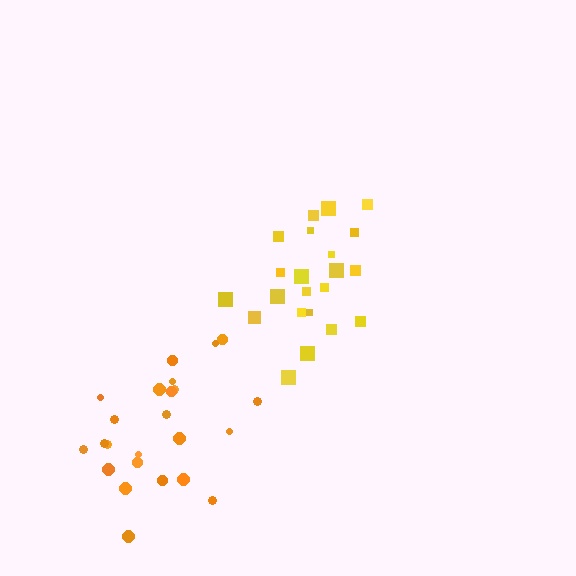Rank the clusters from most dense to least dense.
yellow, orange.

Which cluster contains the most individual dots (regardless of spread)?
Orange (24).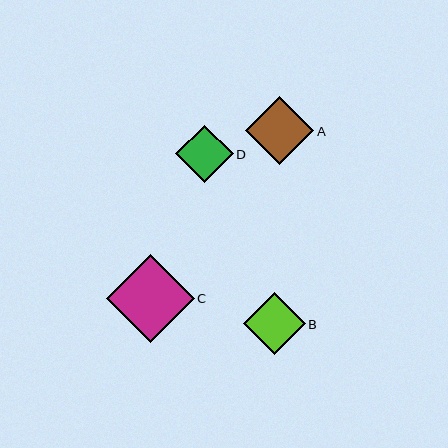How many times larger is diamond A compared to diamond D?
Diamond A is approximately 1.2 times the size of diamond D.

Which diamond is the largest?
Diamond C is the largest with a size of approximately 88 pixels.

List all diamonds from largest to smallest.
From largest to smallest: C, A, B, D.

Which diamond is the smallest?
Diamond D is the smallest with a size of approximately 57 pixels.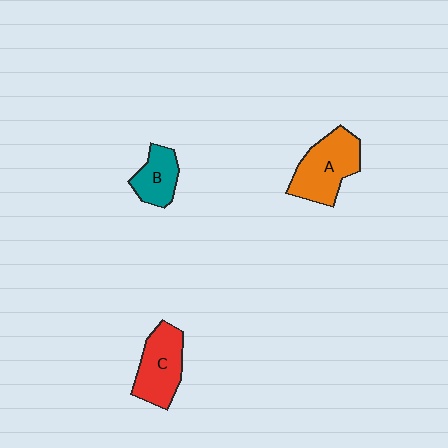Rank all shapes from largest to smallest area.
From largest to smallest: A (orange), C (red), B (teal).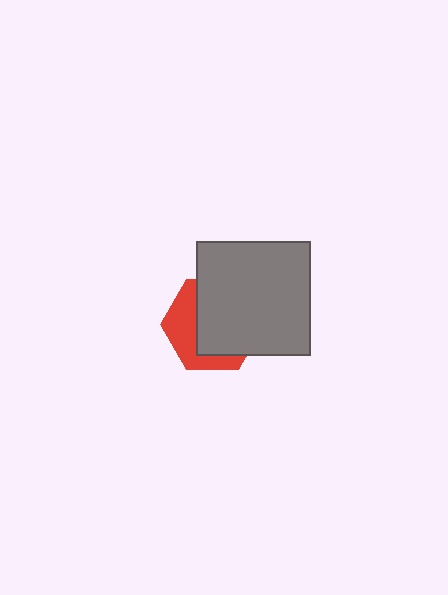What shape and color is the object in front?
The object in front is a gray square.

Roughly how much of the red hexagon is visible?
A small part of it is visible (roughly 38%).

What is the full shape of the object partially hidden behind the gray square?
The partially hidden object is a red hexagon.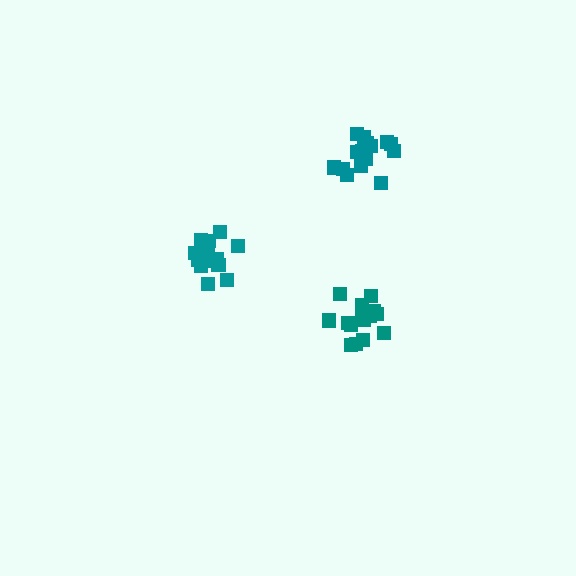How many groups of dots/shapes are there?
There are 3 groups.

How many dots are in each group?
Group 1: 16 dots, Group 2: 15 dots, Group 3: 15 dots (46 total).